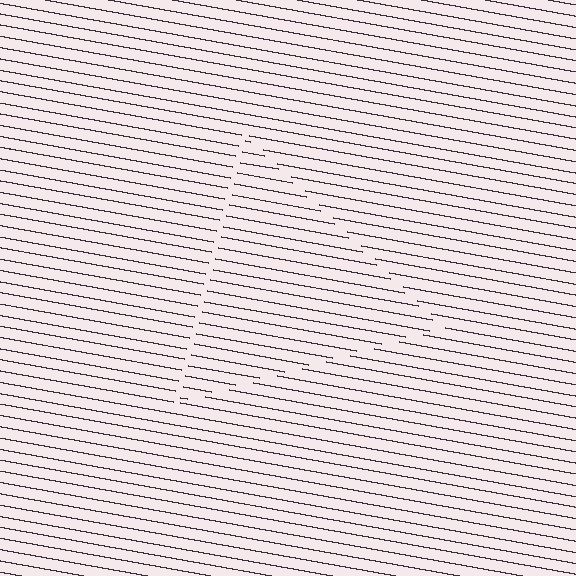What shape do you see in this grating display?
An illusory triangle. The interior of the shape contains the same grating, shifted by half a period — the contour is defined by the phase discontinuity where line-ends from the inner and outer gratings abut.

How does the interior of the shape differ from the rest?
The interior of the shape contains the same grating, shifted by half a period — the contour is defined by the phase discontinuity where line-ends from the inner and outer gratings abut.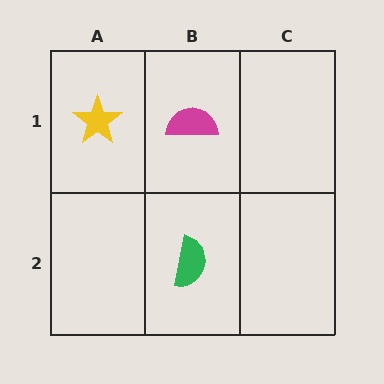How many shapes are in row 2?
1 shape.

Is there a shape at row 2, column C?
No, that cell is empty.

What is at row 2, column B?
A green semicircle.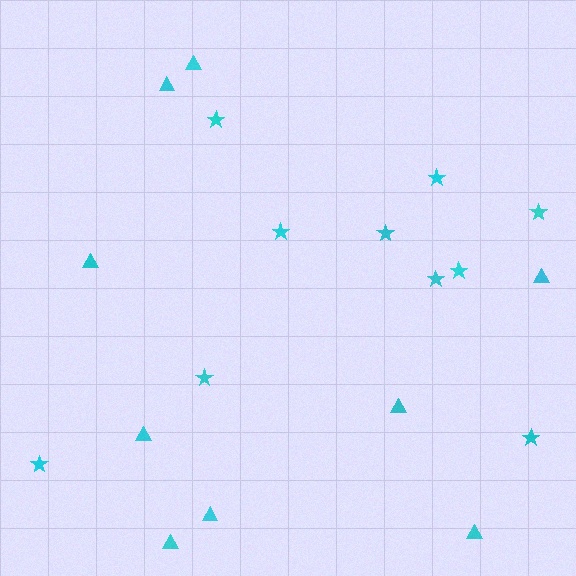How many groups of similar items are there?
There are 2 groups: one group of triangles (9) and one group of stars (10).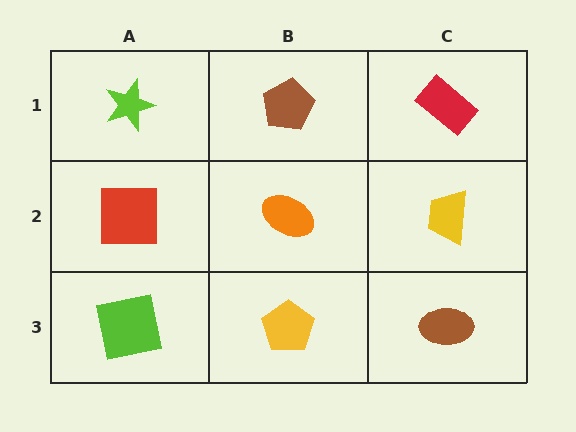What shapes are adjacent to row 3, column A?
A red square (row 2, column A), a yellow pentagon (row 3, column B).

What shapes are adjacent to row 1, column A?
A red square (row 2, column A), a brown pentagon (row 1, column B).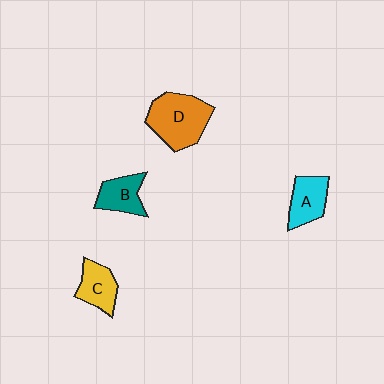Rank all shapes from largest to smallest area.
From largest to smallest: D (orange), A (cyan), C (yellow), B (teal).